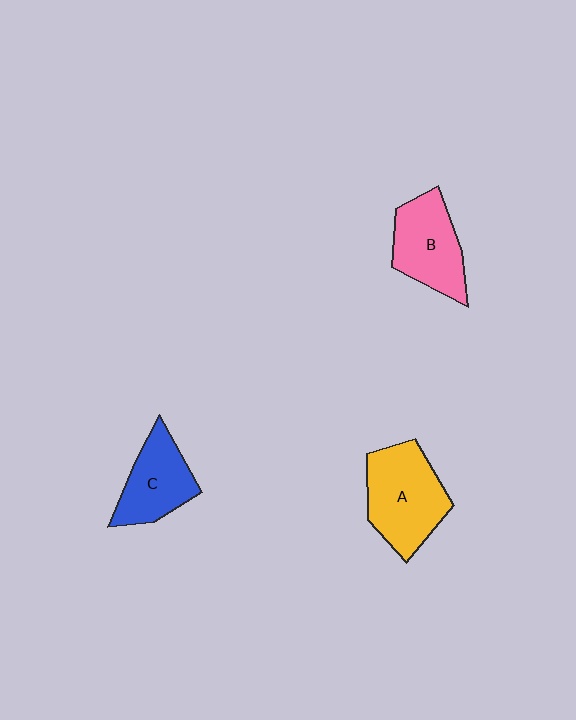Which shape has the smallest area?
Shape C (blue).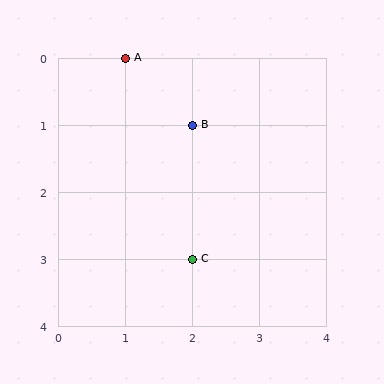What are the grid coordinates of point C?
Point C is at grid coordinates (2, 3).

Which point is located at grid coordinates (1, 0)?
Point A is at (1, 0).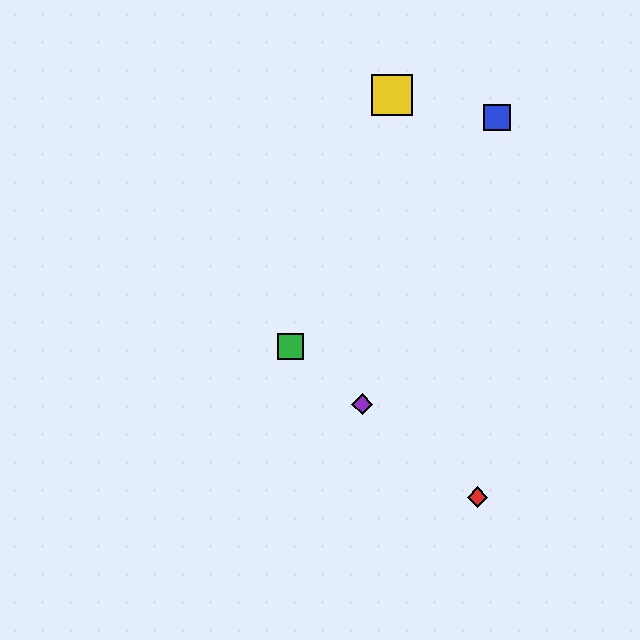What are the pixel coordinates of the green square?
The green square is at (291, 346).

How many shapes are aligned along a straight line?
3 shapes (the red diamond, the green square, the purple diamond) are aligned along a straight line.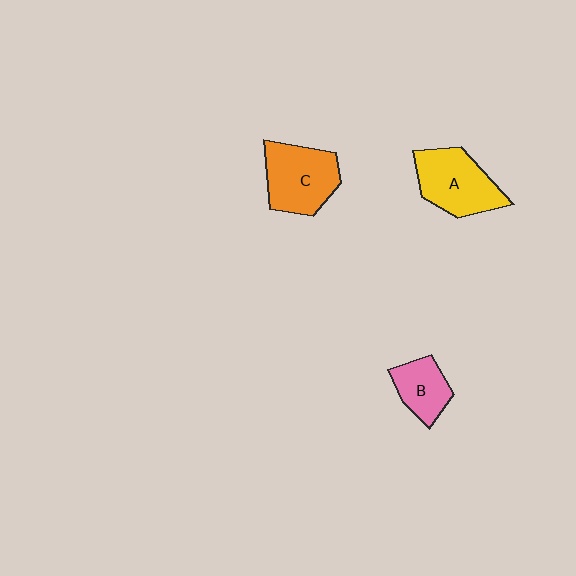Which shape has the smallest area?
Shape B (pink).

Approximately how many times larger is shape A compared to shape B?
Approximately 1.6 times.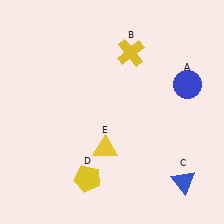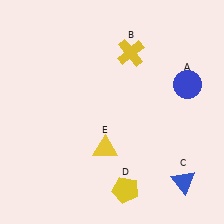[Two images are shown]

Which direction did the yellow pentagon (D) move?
The yellow pentagon (D) moved right.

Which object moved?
The yellow pentagon (D) moved right.